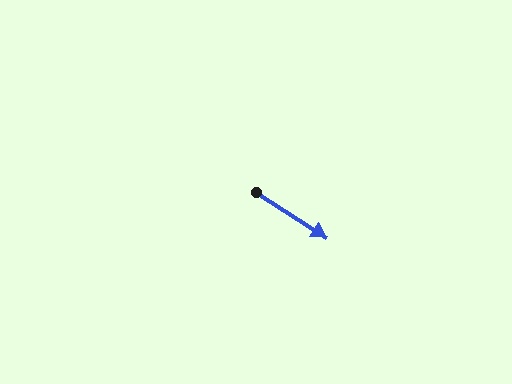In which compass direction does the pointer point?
Southeast.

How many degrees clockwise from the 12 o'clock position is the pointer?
Approximately 123 degrees.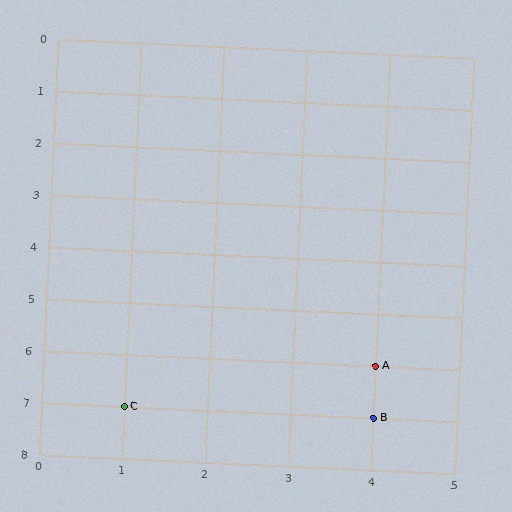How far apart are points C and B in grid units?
Points C and B are 3 columns apart.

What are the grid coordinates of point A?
Point A is at grid coordinates (4, 6).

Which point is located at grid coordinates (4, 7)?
Point B is at (4, 7).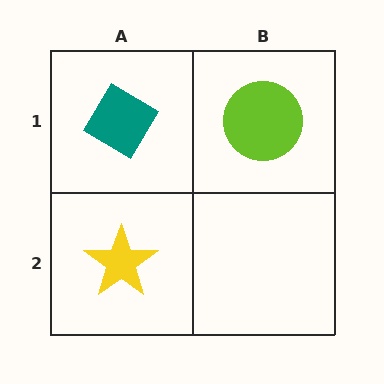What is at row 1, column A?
A teal diamond.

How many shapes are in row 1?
2 shapes.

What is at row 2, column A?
A yellow star.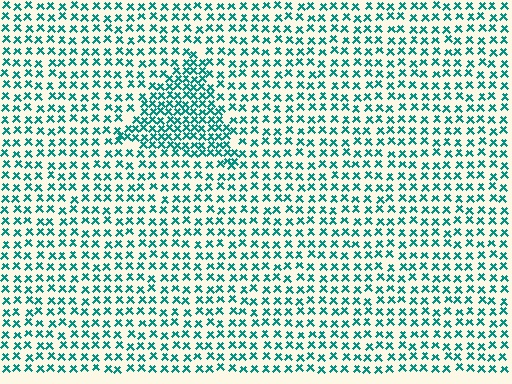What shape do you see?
I see a triangle.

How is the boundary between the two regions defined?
The boundary is defined by a change in element density (approximately 1.9x ratio). All elements are the same color, size, and shape.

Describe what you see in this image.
The image contains small teal elements arranged at two different densities. A triangle-shaped region is visible where the elements are more densely packed than the surrounding area.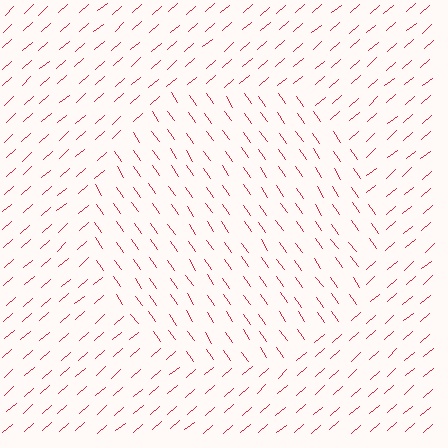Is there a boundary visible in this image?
Yes, there is a texture boundary formed by a change in line orientation.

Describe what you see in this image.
The image is filled with small red line segments. A circle region in the image has lines oriented differently from the surrounding lines, creating a visible texture boundary.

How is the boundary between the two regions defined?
The boundary is defined purely by a change in line orientation (approximately 84 degrees difference). All lines are the same color and thickness.